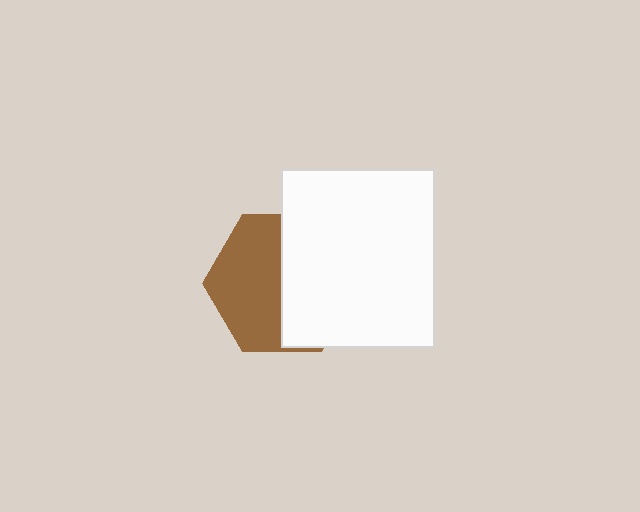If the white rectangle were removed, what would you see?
You would see the complete brown hexagon.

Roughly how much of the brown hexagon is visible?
About half of it is visible (roughly 51%).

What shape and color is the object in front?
The object in front is a white rectangle.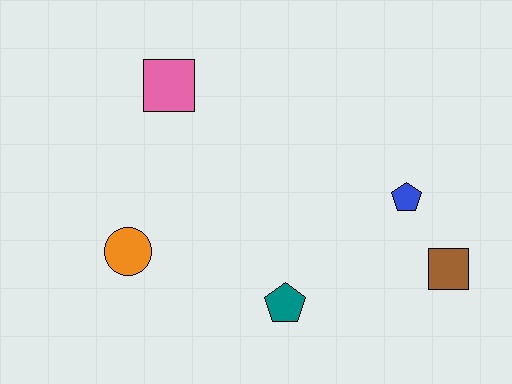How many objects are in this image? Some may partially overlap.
There are 5 objects.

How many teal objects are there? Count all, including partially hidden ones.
There is 1 teal object.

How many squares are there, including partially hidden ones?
There are 2 squares.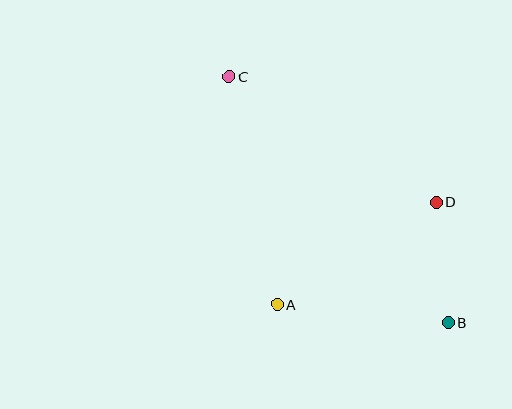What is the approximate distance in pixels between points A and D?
The distance between A and D is approximately 189 pixels.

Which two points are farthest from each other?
Points B and C are farthest from each other.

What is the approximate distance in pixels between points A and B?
The distance between A and B is approximately 172 pixels.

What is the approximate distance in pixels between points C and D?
The distance between C and D is approximately 243 pixels.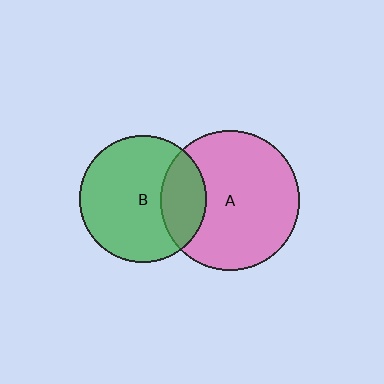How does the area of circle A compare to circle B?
Approximately 1.2 times.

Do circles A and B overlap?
Yes.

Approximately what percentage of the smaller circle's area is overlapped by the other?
Approximately 25%.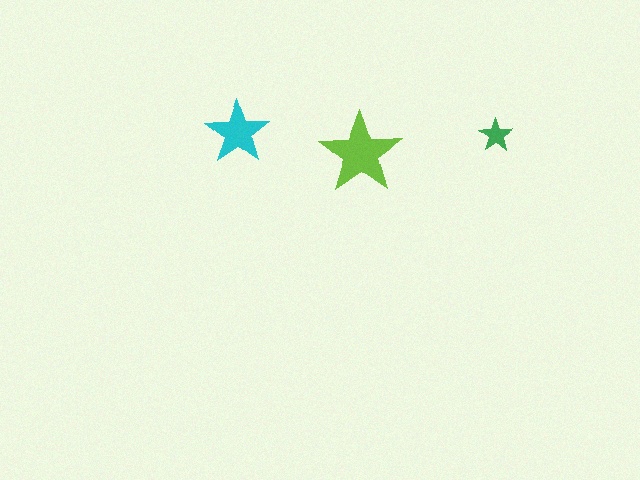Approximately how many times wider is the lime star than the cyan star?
About 1.5 times wider.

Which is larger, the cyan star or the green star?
The cyan one.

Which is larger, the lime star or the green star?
The lime one.